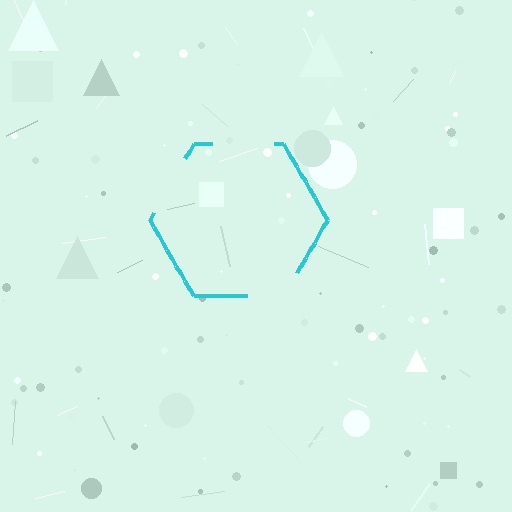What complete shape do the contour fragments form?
The contour fragments form a hexagon.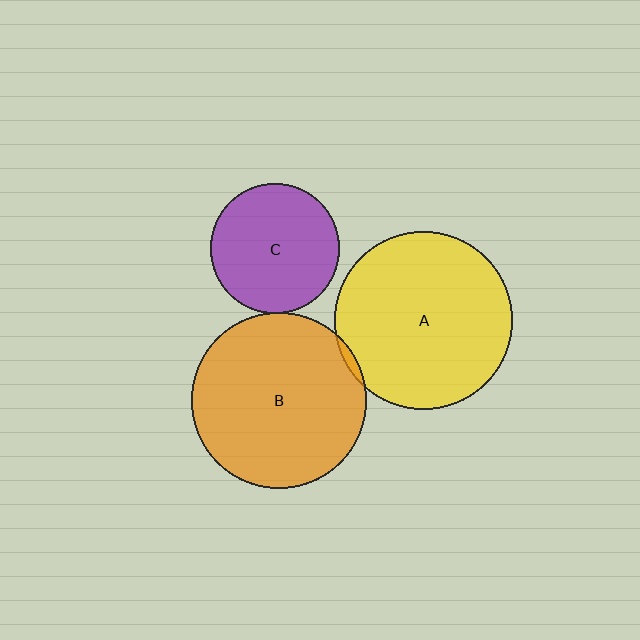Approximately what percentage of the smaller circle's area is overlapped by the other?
Approximately 5%.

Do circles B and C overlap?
Yes.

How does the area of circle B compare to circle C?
Approximately 1.8 times.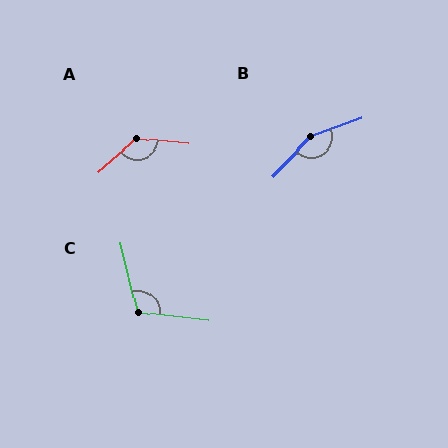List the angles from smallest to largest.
C (111°), A (133°), B (154°).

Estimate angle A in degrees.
Approximately 133 degrees.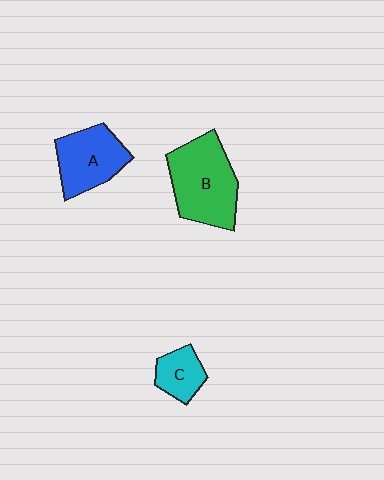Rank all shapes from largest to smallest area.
From largest to smallest: B (green), A (blue), C (cyan).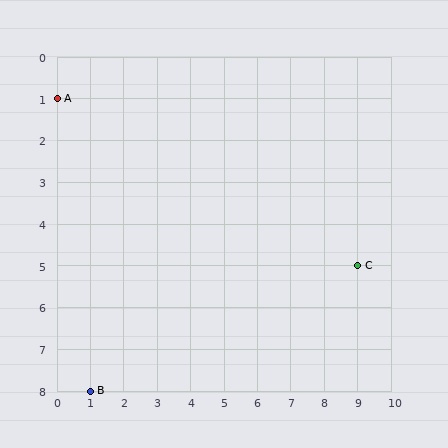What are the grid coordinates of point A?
Point A is at grid coordinates (0, 1).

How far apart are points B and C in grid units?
Points B and C are 8 columns and 3 rows apart (about 8.5 grid units diagonally).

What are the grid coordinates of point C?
Point C is at grid coordinates (9, 5).